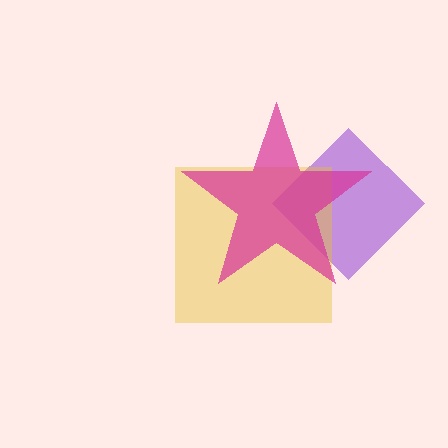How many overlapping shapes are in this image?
There are 3 overlapping shapes in the image.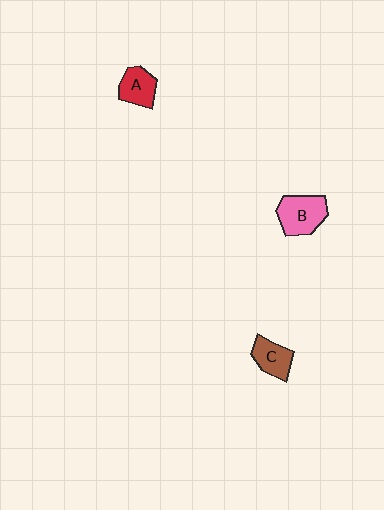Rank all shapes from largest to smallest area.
From largest to smallest: B (pink), A (red), C (brown).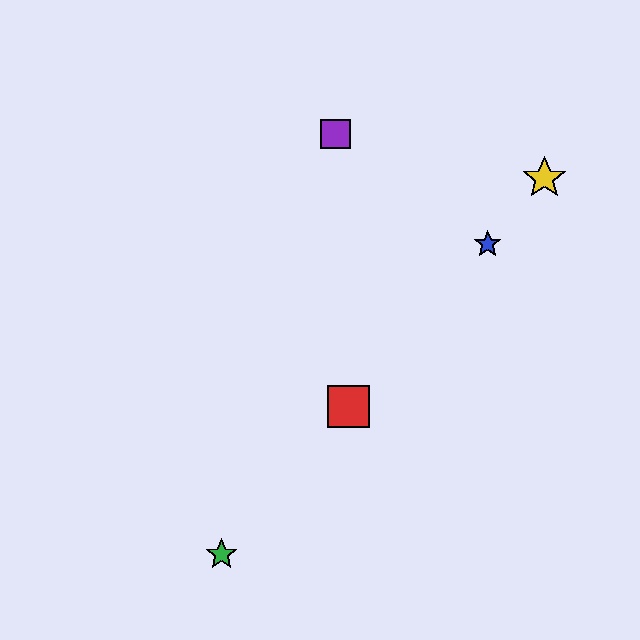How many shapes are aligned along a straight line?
4 shapes (the red square, the blue star, the green star, the yellow star) are aligned along a straight line.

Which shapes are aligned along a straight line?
The red square, the blue star, the green star, the yellow star are aligned along a straight line.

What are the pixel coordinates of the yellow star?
The yellow star is at (544, 178).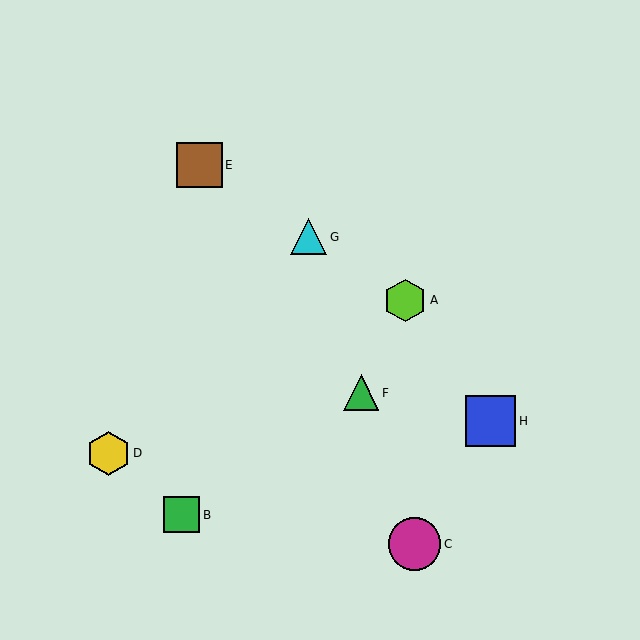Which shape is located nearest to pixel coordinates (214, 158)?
The brown square (labeled E) at (200, 165) is nearest to that location.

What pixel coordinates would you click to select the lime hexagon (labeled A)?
Click at (405, 301) to select the lime hexagon A.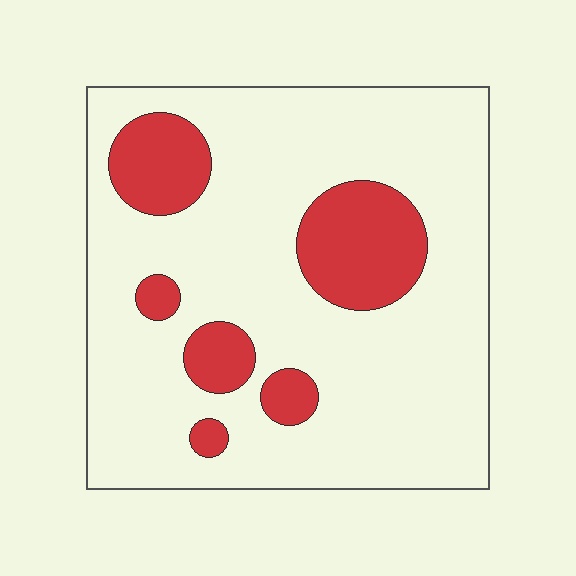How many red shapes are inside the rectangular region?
6.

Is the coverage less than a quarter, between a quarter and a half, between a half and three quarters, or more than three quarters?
Less than a quarter.